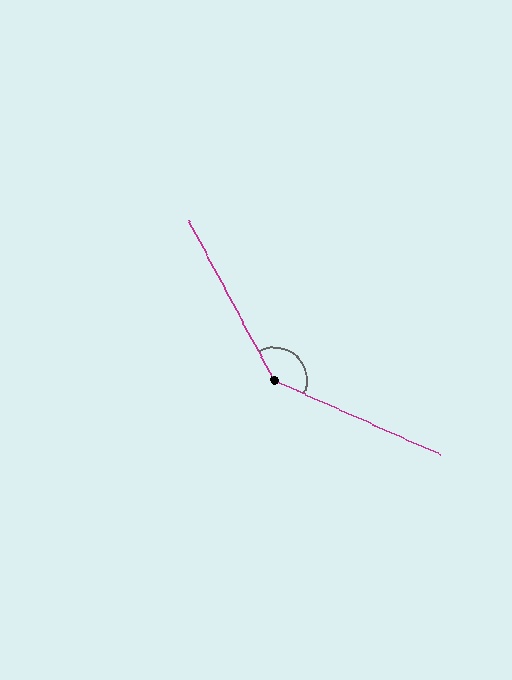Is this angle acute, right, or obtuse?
It is obtuse.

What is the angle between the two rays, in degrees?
Approximately 143 degrees.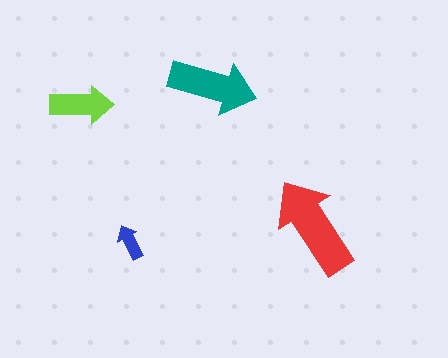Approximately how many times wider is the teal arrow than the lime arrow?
About 1.5 times wider.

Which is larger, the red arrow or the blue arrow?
The red one.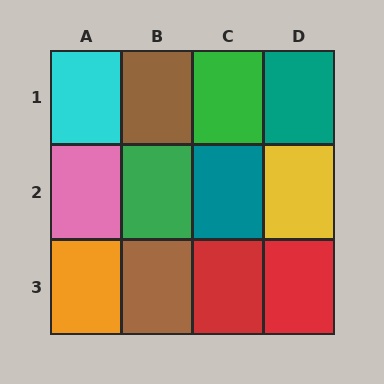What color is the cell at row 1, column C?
Green.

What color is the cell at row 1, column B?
Brown.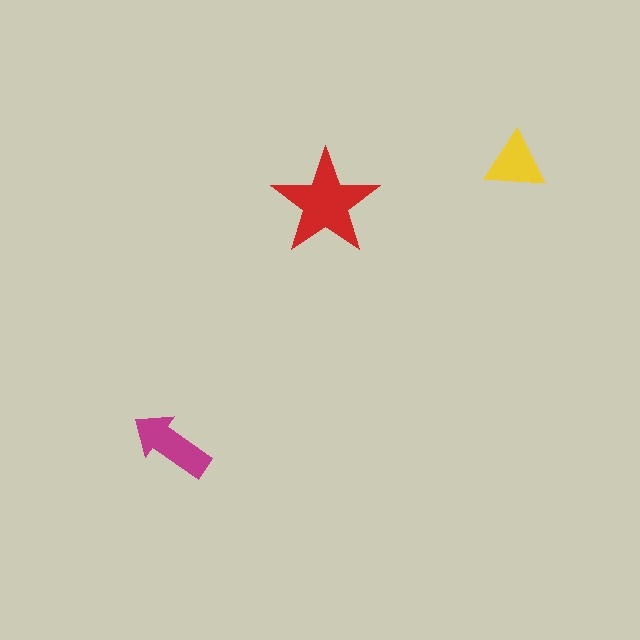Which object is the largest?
The red star.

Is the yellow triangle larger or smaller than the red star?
Smaller.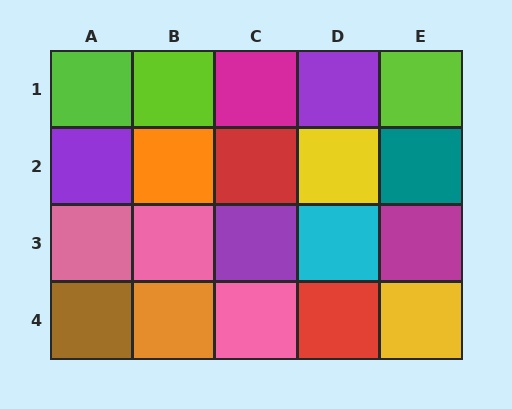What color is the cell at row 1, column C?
Magenta.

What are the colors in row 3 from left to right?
Pink, pink, purple, cyan, magenta.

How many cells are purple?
3 cells are purple.